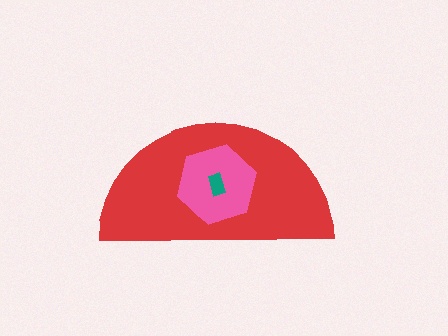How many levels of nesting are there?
3.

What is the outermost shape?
The red semicircle.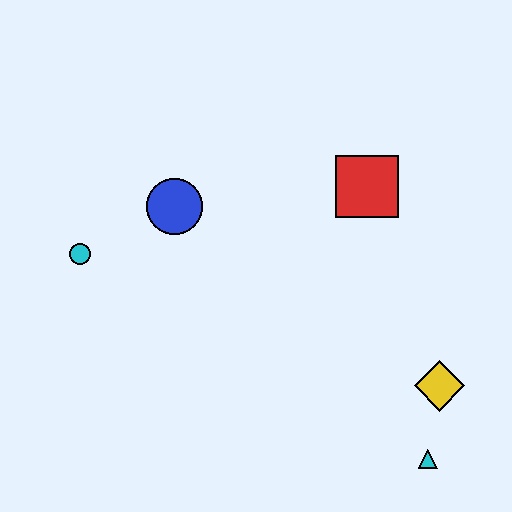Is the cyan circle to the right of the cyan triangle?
No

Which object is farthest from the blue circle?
The cyan triangle is farthest from the blue circle.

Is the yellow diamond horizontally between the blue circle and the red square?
No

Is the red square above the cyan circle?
Yes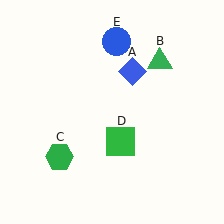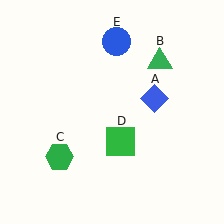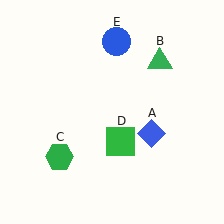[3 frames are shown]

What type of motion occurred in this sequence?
The blue diamond (object A) rotated clockwise around the center of the scene.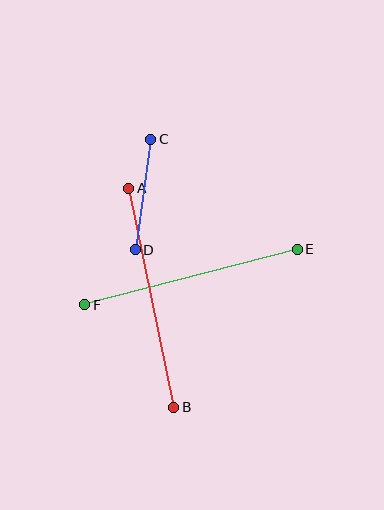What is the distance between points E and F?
The distance is approximately 220 pixels.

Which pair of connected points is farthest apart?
Points A and B are farthest apart.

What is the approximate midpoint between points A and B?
The midpoint is at approximately (151, 298) pixels.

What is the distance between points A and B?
The distance is approximately 224 pixels.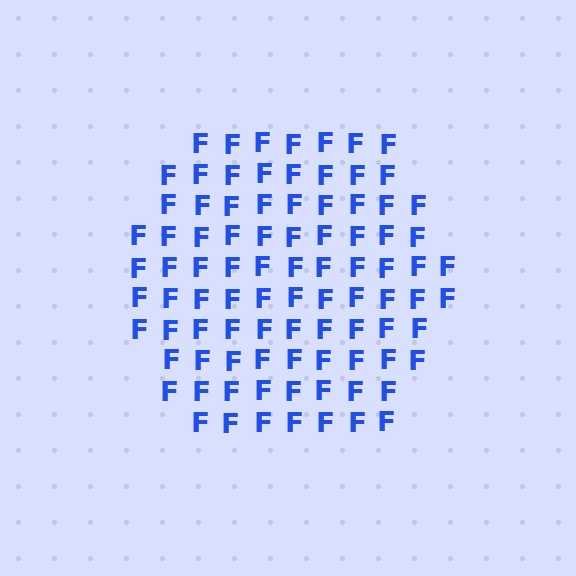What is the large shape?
The large shape is a hexagon.